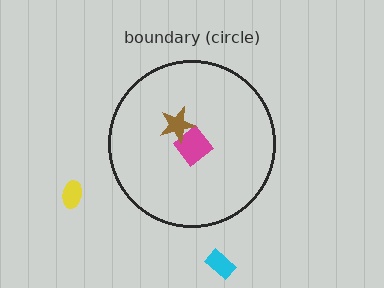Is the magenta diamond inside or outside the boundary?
Inside.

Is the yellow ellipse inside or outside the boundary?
Outside.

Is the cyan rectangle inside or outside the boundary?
Outside.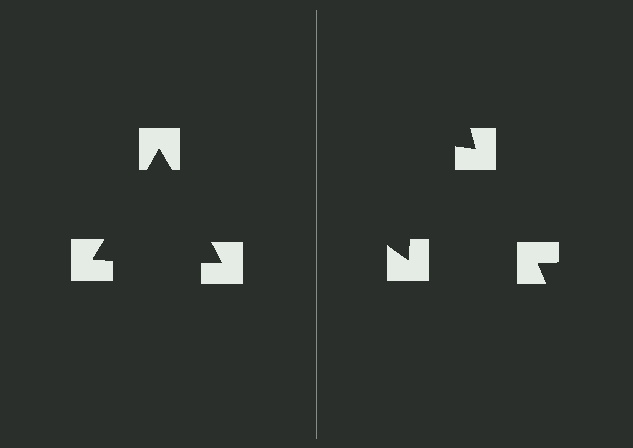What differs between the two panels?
The notched squares are positioned identically on both sides; only the wedge orientations differ. On the left they align to a triangle; on the right they are misaligned.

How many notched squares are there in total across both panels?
6 — 3 on each side.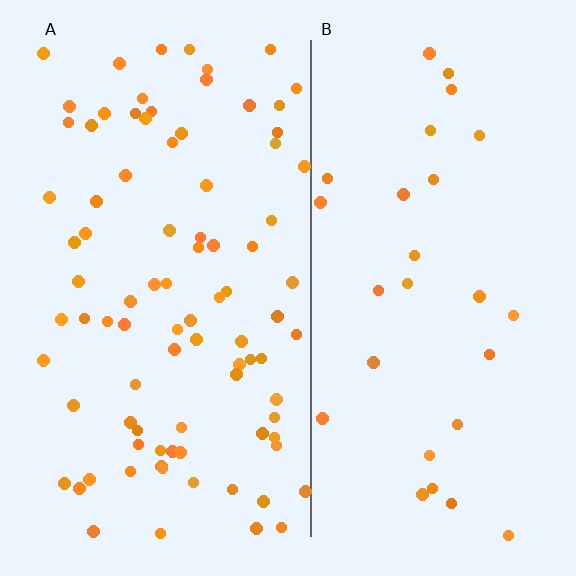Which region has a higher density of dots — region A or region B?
A (the left).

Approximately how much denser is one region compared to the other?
Approximately 3.1× — region A over region B.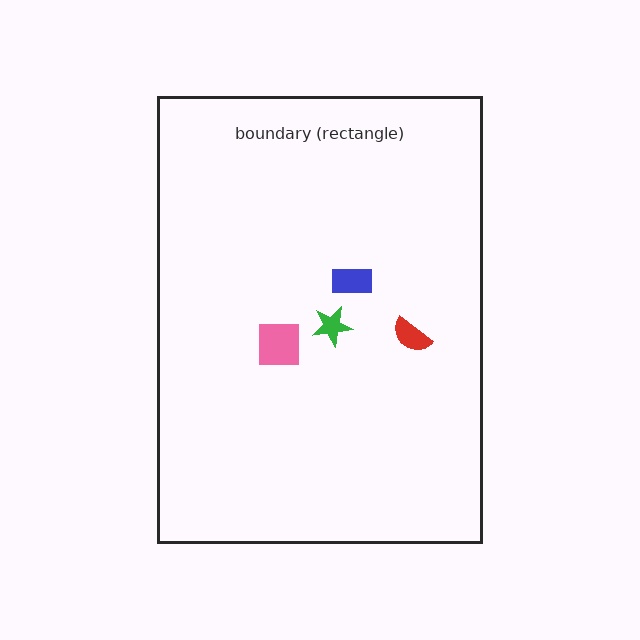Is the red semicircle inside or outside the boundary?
Inside.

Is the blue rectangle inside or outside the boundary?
Inside.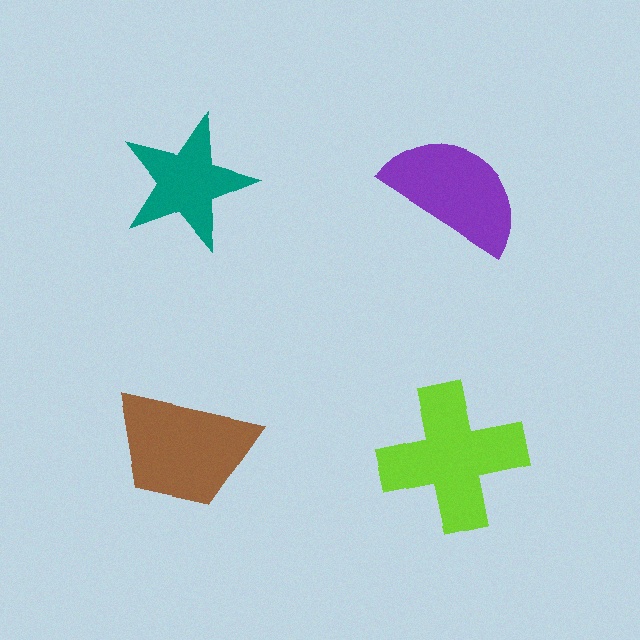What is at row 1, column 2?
A purple semicircle.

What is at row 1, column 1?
A teal star.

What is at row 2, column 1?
A brown trapezoid.